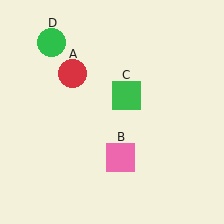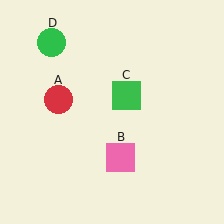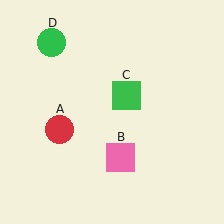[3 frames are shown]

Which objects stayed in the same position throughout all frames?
Pink square (object B) and green square (object C) and green circle (object D) remained stationary.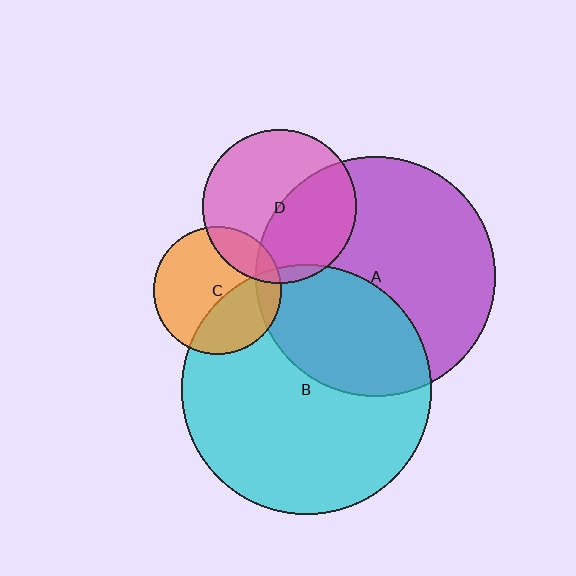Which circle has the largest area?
Circle B (cyan).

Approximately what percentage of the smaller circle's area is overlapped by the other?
Approximately 45%.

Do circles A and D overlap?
Yes.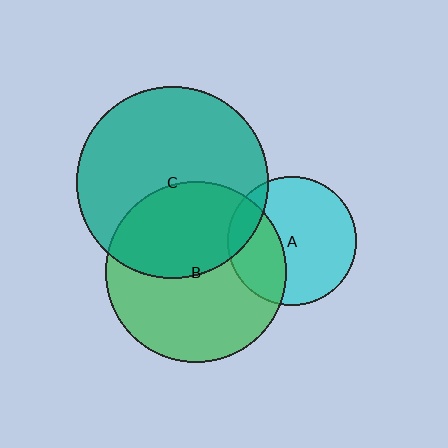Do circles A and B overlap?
Yes.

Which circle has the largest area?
Circle C (teal).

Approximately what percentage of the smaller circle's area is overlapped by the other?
Approximately 35%.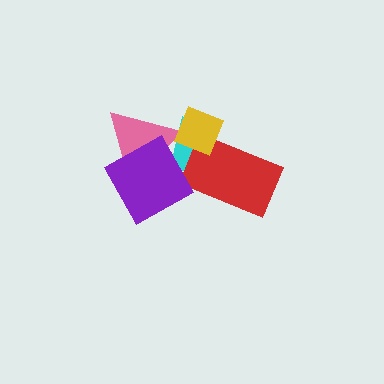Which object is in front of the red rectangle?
The yellow diamond is in front of the red rectangle.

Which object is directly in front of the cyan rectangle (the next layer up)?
The red rectangle is directly in front of the cyan rectangle.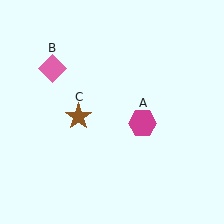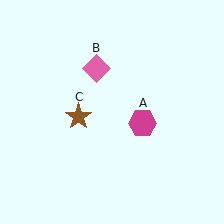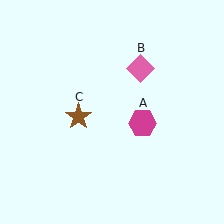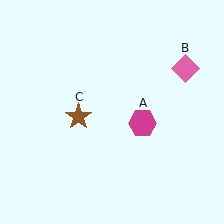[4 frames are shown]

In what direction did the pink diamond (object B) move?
The pink diamond (object B) moved right.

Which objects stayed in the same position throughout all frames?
Magenta hexagon (object A) and brown star (object C) remained stationary.